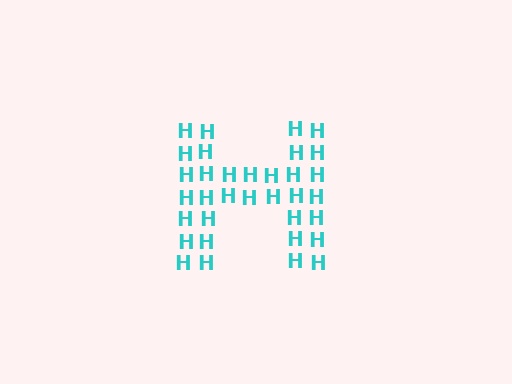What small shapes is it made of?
It is made of small letter H's.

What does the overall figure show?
The overall figure shows the letter H.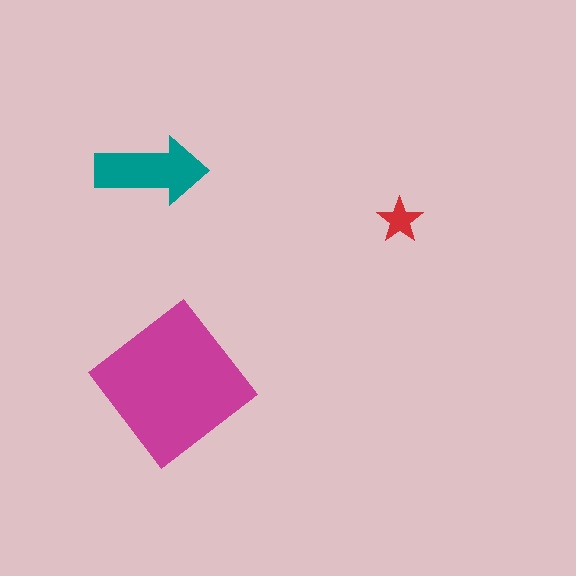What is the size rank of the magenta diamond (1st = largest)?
1st.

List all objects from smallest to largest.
The red star, the teal arrow, the magenta diamond.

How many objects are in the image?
There are 3 objects in the image.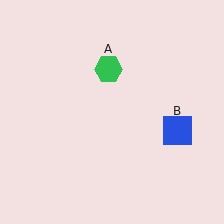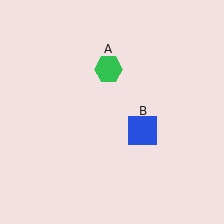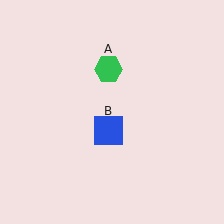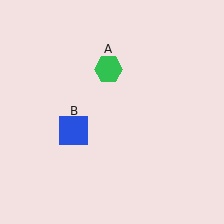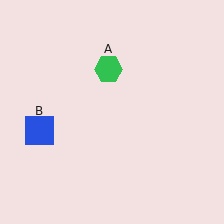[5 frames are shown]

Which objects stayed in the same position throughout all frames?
Green hexagon (object A) remained stationary.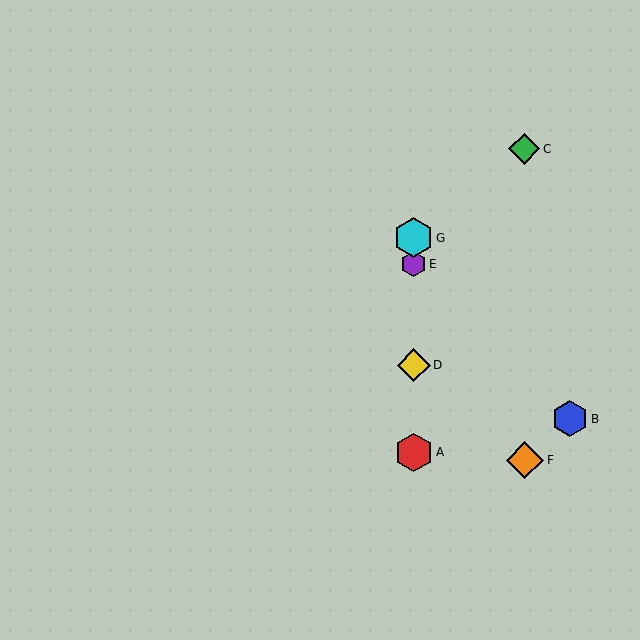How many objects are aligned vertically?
4 objects (A, D, E, G) are aligned vertically.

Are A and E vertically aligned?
Yes, both are at x≈414.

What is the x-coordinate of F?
Object F is at x≈525.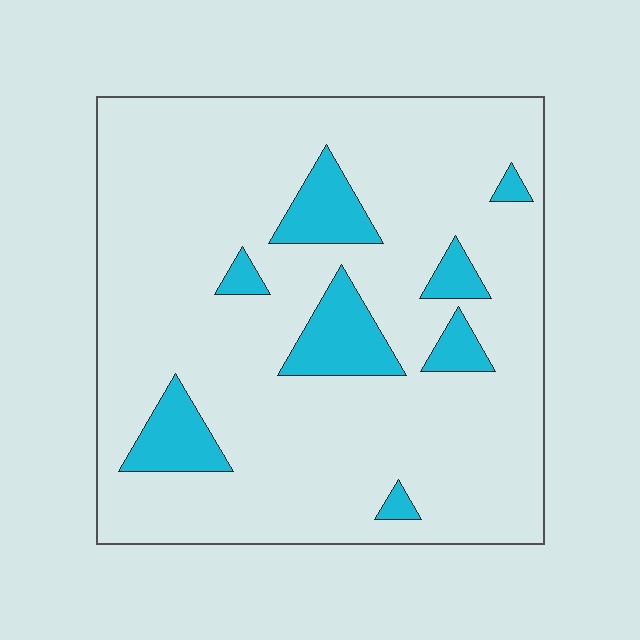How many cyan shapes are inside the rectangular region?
8.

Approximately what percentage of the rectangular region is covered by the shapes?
Approximately 15%.